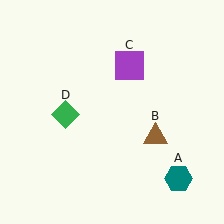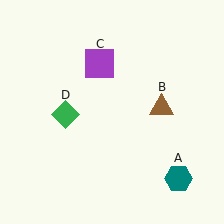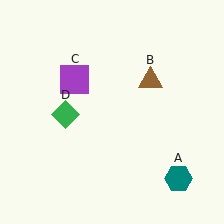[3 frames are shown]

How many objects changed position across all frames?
2 objects changed position: brown triangle (object B), purple square (object C).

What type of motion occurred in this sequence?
The brown triangle (object B), purple square (object C) rotated counterclockwise around the center of the scene.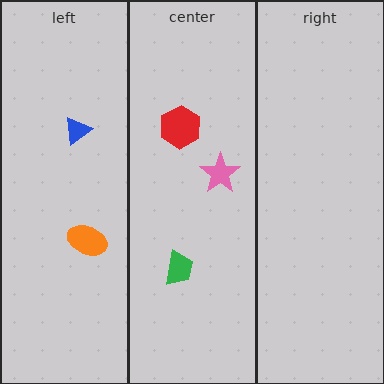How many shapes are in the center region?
3.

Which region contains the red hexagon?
The center region.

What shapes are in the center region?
The red hexagon, the green trapezoid, the pink star.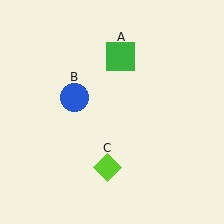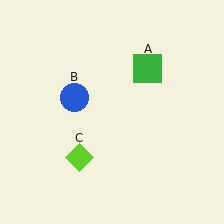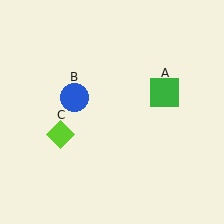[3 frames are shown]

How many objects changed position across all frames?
2 objects changed position: green square (object A), lime diamond (object C).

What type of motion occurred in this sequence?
The green square (object A), lime diamond (object C) rotated clockwise around the center of the scene.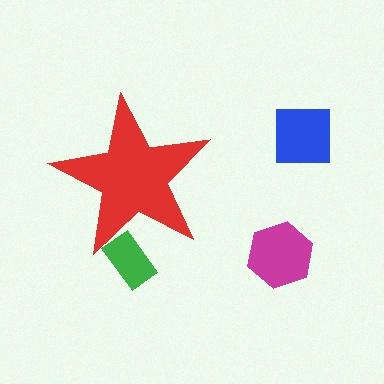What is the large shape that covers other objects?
A red star.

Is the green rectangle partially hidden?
Yes, the green rectangle is partially hidden behind the red star.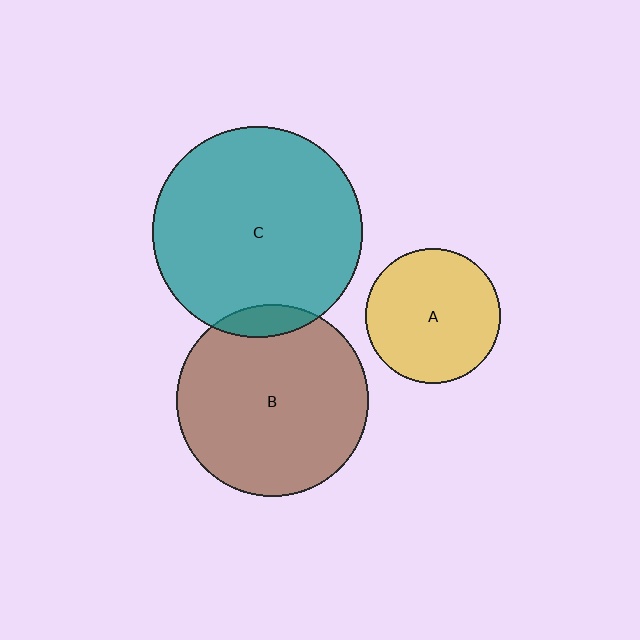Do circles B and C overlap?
Yes.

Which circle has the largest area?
Circle C (teal).